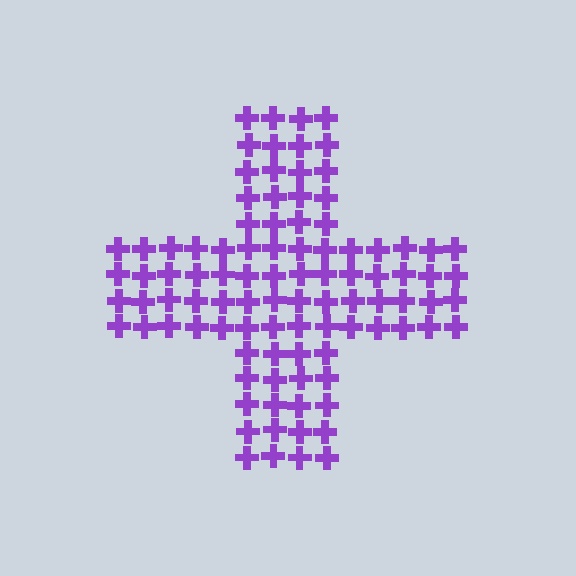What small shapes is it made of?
It is made of small crosses.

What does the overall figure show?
The overall figure shows a cross.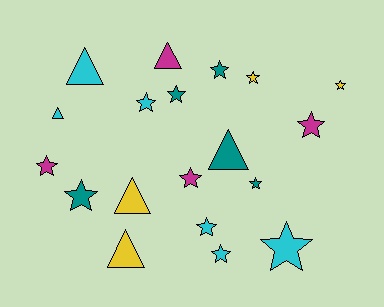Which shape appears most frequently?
Star, with 13 objects.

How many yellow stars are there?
There are 2 yellow stars.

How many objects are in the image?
There are 19 objects.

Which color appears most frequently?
Cyan, with 6 objects.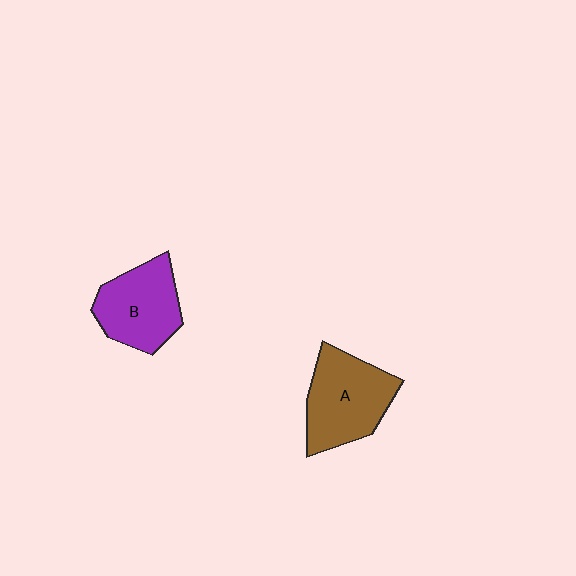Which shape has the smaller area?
Shape B (purple).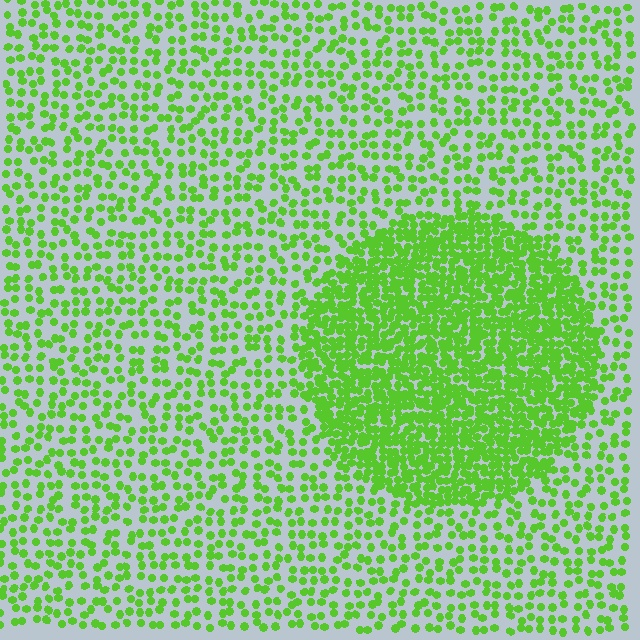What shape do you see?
I see a circle.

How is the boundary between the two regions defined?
The boundary is defined by a change in element density (approximately 2.5x ratio). All elements are the same color, size, and shape.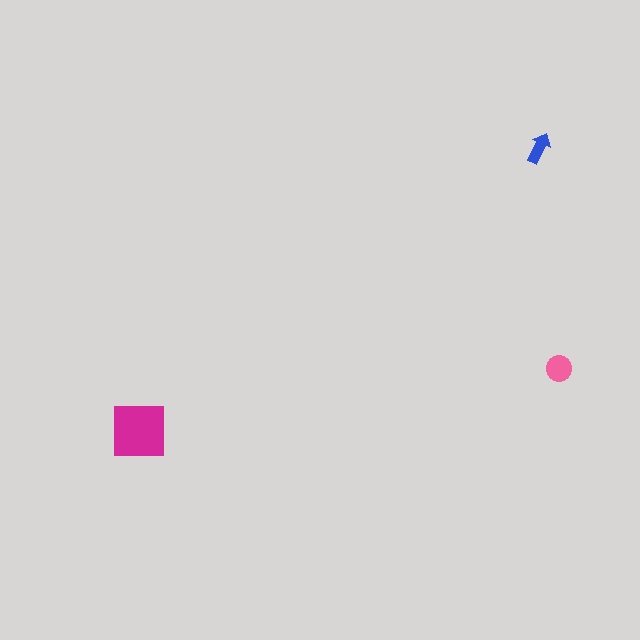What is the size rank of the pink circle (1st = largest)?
2nd.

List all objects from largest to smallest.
The magenta square, the pink circle, the blue arrow.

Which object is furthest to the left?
The magenta square is leftmost.